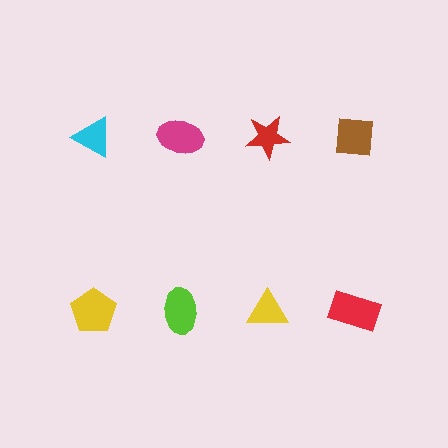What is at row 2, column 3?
A yellow triangle.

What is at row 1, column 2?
A magenta ellipse.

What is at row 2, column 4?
A red rectangle.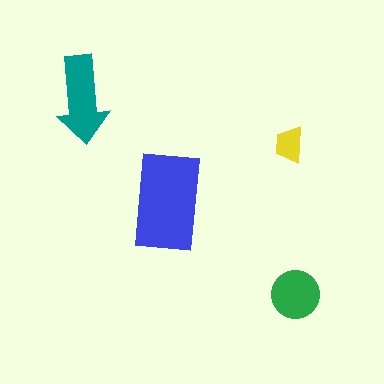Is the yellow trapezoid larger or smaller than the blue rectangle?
Smaller.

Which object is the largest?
The blue rectangle.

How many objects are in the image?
There are 4 objects in the image.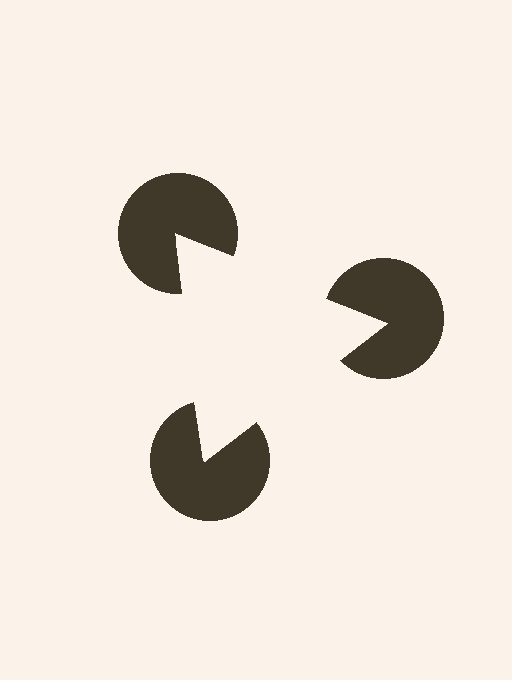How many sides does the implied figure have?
3 sides.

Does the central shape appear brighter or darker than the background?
It typically appears slightly brighter than the background, even though no actual brightness change is drawn.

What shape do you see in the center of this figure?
An illusory triangle — its edges are inferred from the aligned wedge cuts in the pac-man discs, not physically drawn.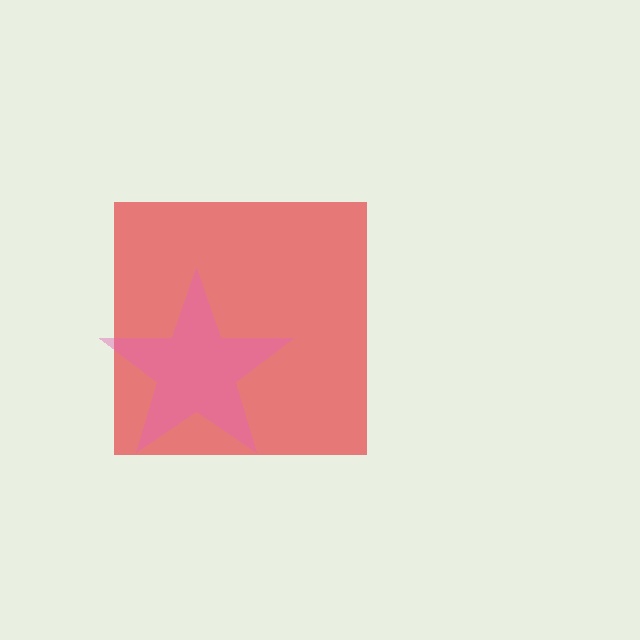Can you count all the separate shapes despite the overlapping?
Yes, there are 2 separate shapes.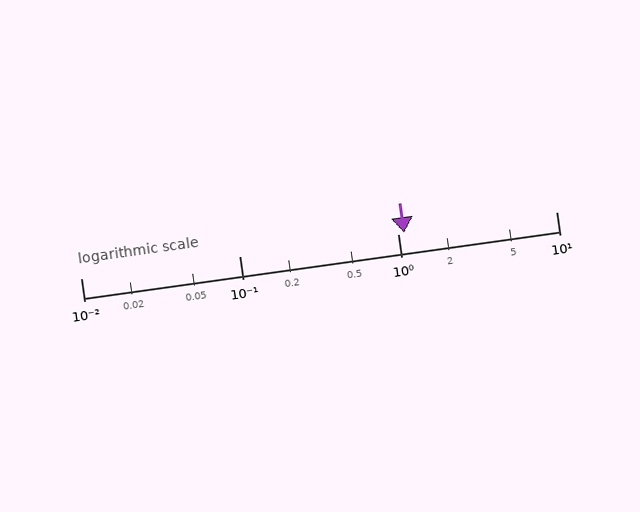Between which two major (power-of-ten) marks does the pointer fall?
The pointer is between 1 and 10.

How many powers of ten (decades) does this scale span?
The scale spans 3 decades, from 0.01 to 10.